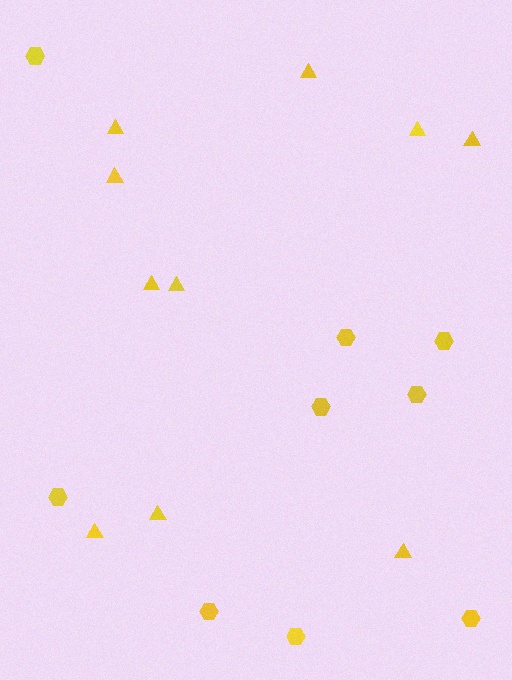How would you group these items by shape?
There are 2 groups: one group of hexagons (9) and one group of triangles (10).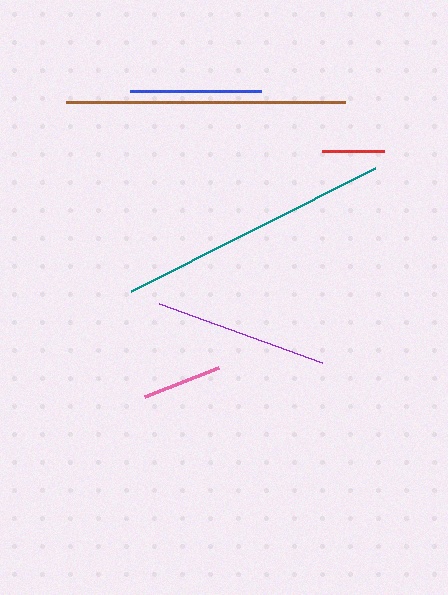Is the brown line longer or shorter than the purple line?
The brown line is longer than the purple line.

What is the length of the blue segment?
The blue segment is approximately 131 pixels long.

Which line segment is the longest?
The brown line is the longest at approximately 279 pixels.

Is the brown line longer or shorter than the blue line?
The brown line is longer than the blue line.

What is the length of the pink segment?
The pink segment is approximately 80 pixels long.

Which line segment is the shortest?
The red line is the shortest at approximately 62 pixels.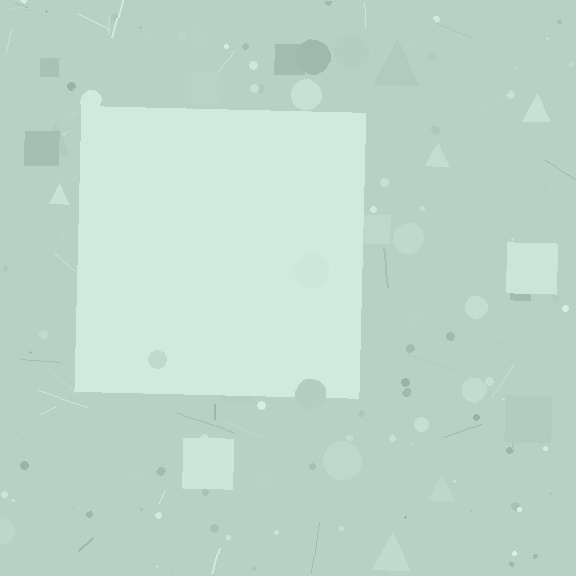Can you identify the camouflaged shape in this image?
The camouflaged shape is a square.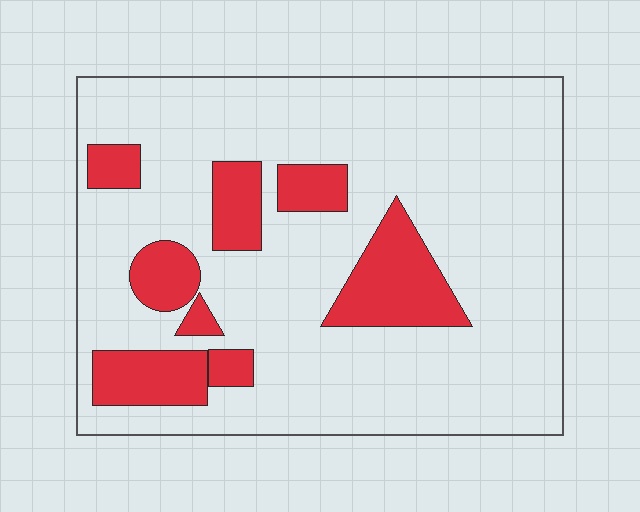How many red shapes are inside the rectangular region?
8.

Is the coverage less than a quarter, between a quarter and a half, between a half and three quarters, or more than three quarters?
Less than a quarter.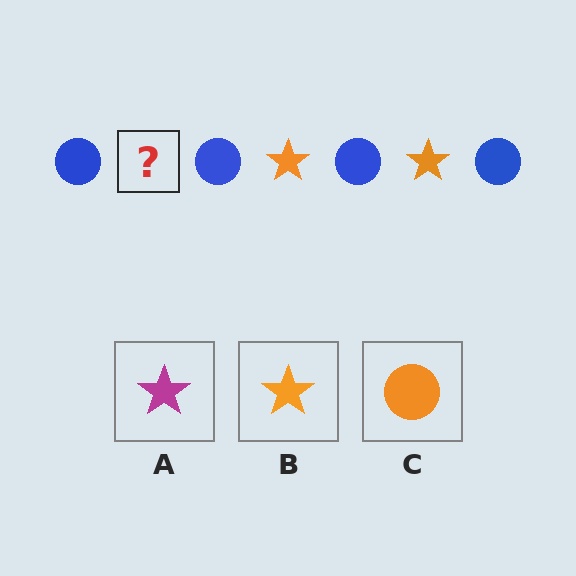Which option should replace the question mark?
Option B.